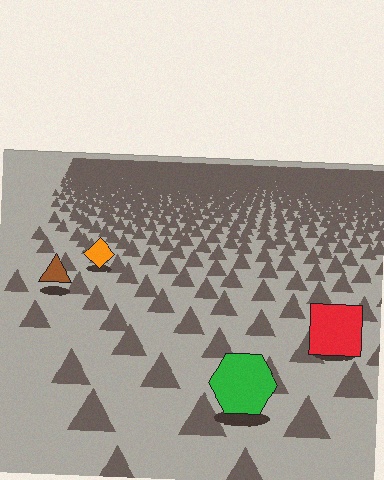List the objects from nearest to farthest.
From nearest to farthest: the green hexagon, the red square, the brown triangle, the orange diamond.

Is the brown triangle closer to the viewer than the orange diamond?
Yes. The brown triangle is closer — you can tell from the texture gradient: the ground texture is coarser near it.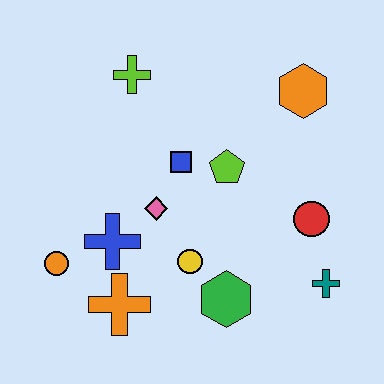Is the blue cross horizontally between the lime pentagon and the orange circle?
Yes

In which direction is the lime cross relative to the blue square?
The lime cross is above the blue square.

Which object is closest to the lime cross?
The blue square is closest to the lime cross.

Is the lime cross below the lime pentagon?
No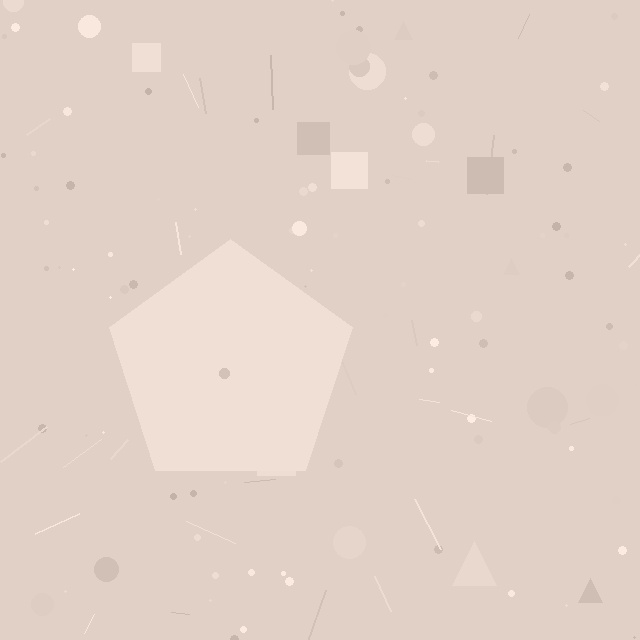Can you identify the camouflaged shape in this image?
The camouflaged shape is a pentagon.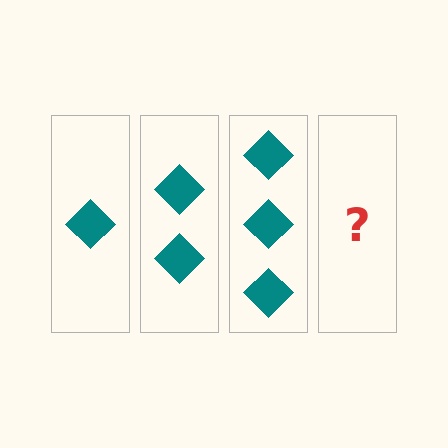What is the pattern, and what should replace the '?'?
The pattern is that each step adds one more diamond. The '?' should be 4 diamonds.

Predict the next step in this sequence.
The next step is 4 diamonds.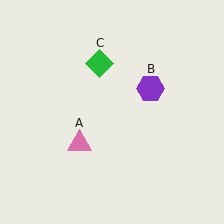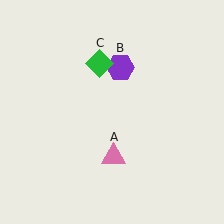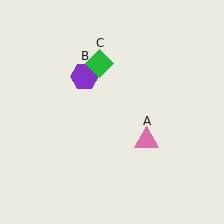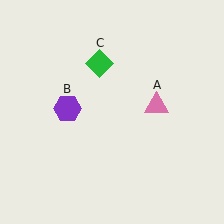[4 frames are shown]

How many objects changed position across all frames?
2 objects changed position: pink triangle (object A), purple hexagon (object B).